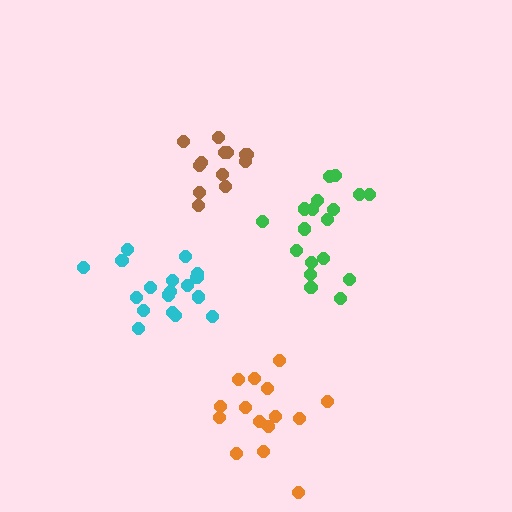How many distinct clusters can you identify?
There are 4 distinct clusters.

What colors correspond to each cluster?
The clusters are colored: green, orange, cyan, brown.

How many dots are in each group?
Group 1: 18 dots, Group 2: 15 dots, Group 3: 18 dots, Group 4: 13 dots (64 total).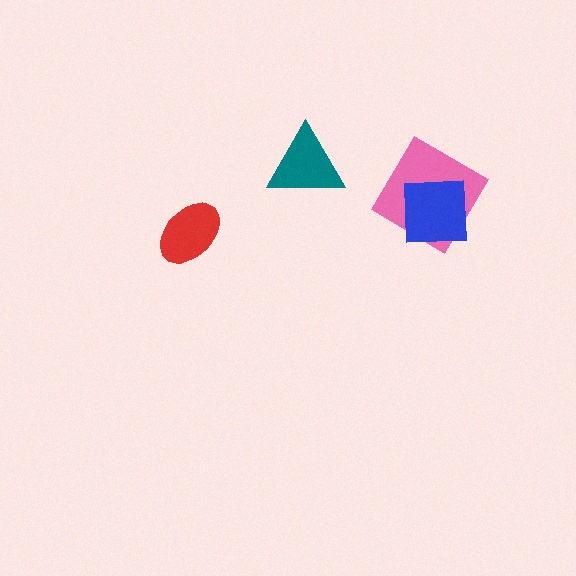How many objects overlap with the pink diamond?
1 object overlaps with the pink diamond.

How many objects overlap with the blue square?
1 object overlaps with the blue square.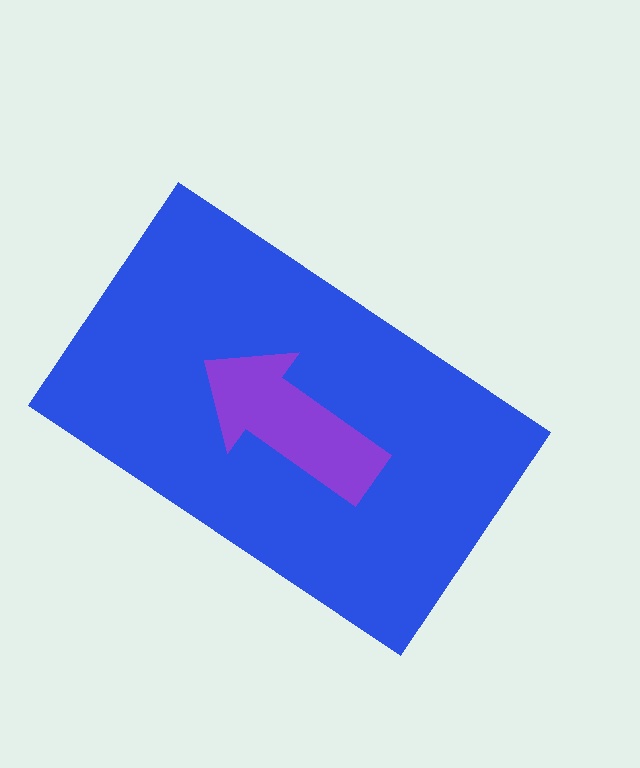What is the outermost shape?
The blue rectangle.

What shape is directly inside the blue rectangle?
The purple arrow.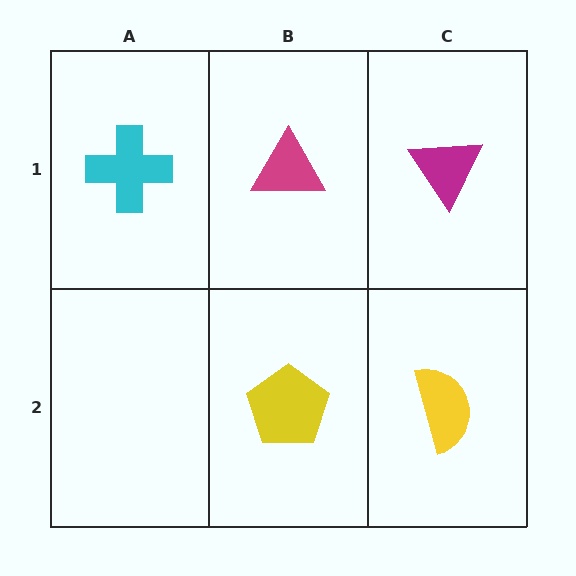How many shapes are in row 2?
2 shapes.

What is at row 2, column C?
A yellow semicircle.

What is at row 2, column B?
A yellow pentagon.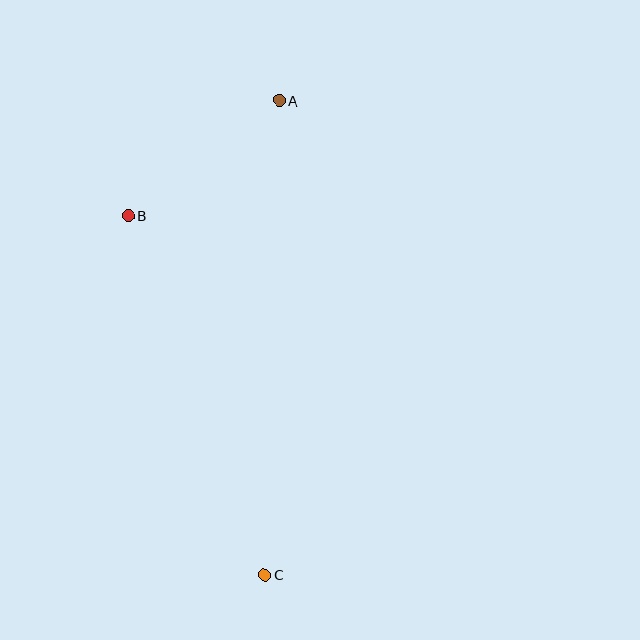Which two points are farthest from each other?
Points A and C are farthest from each other.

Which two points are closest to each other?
Points A and B are closest to each other.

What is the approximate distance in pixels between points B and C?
The distance between B and C is approximately 385 pixels.